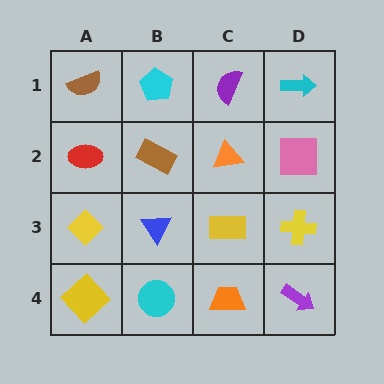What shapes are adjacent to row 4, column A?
A yellow diamond (row 3, column A), a cyan circle (row 4, column B).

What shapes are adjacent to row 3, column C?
An orange triangle (row 2, column C), an orange trapezoid (row 4, column C), a blue triangle (row 3, column B), a yellow cross (row 3, column D).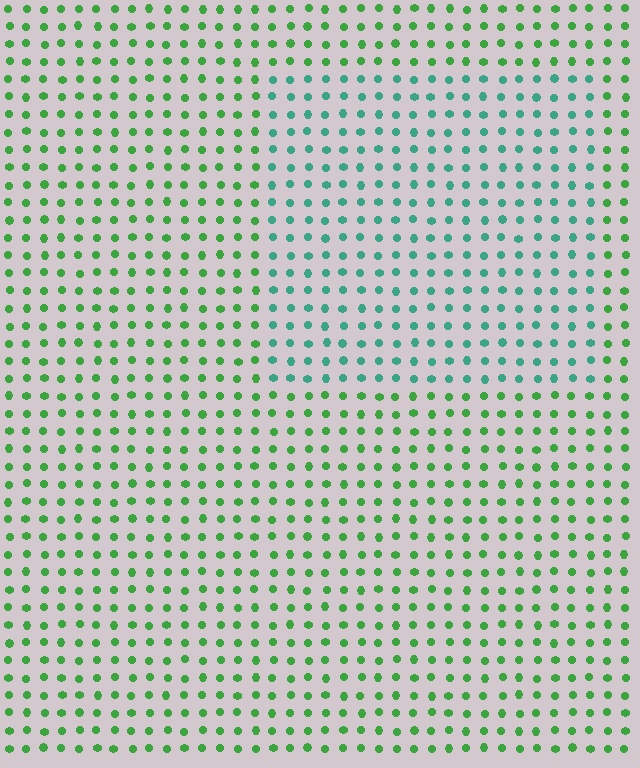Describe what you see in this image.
The image is filled with small green elements in a uniform arrangement. A rectangle-shaped region is visible where the elements are tinted to a slightly different hue, forming a subtle color boundary.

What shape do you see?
I see a rectangle.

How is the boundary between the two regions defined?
The boundary is defined purely by a slight shift in hue (about 41 degrees). Spacing, size, and orientation are identical on both sides.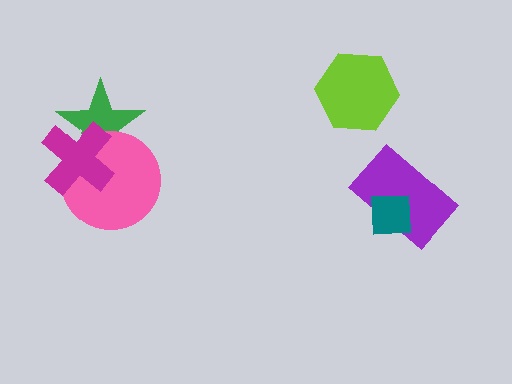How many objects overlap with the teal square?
1 object overlaps with the teal square.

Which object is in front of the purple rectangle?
The teal square is in front of the purple rectangle.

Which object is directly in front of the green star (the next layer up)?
The pink circle is directly in front of the green star.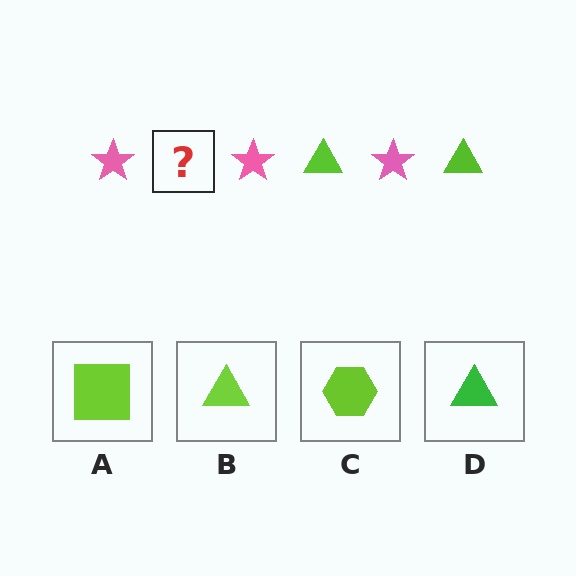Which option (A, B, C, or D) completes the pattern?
B.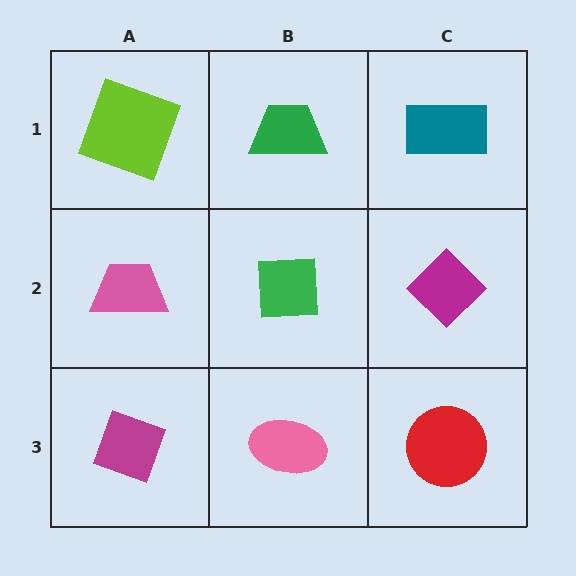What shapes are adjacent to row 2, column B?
A green trapezoid (row 1, column B), a pink ellipse (row 3, column B), a pink trapezoid (row 2, column A), a magenta diamond (row 2, column C).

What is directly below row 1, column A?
A pink trapezoid.